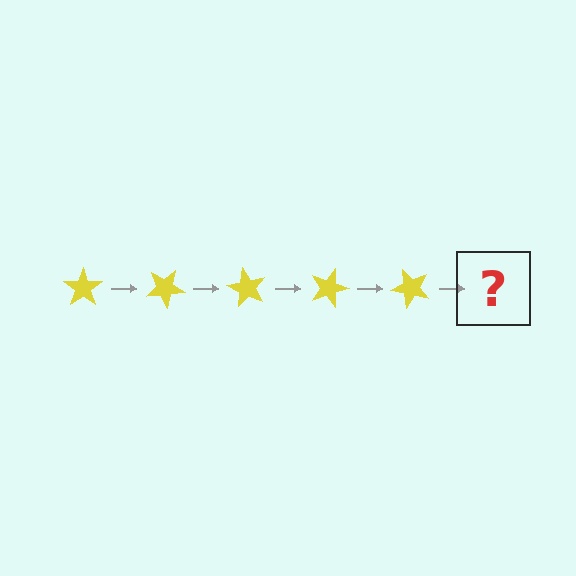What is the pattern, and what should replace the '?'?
The pattern is that the star rotates 30 degrees each step. The '?' should be a yellow star rotated 150 degrees.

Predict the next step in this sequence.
The next step is a yellow star rotated 150 degrees.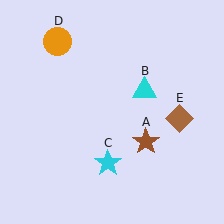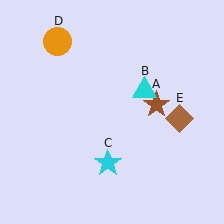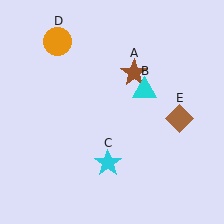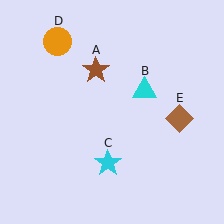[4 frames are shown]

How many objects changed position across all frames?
1 object changed position: brown star (object A).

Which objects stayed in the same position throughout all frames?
Cyan triangle (object B) and cyan star (object C) and orange circle (object D) and brown diamond (object E) remained stationary.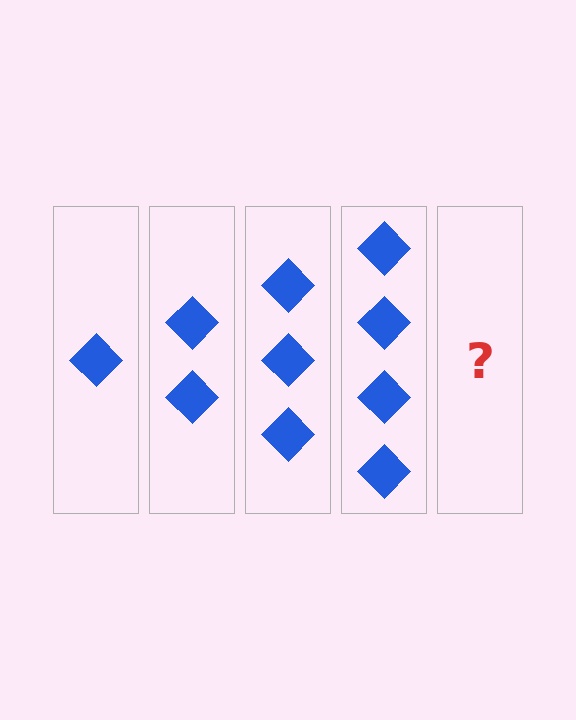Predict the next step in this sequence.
The next step is 5 diamonds.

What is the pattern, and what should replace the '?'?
The pattern is that each step adds one more diamond. The '?' should be 5 diamonds.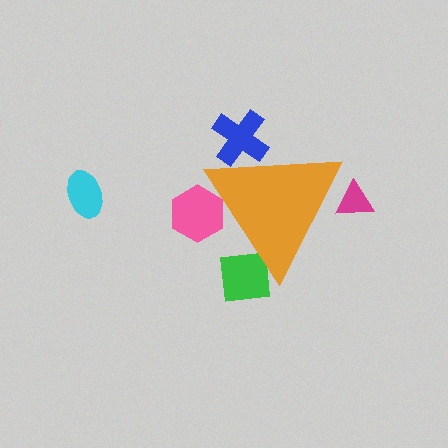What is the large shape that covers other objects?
An orange triangle.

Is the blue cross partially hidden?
Yes, the blue cross is partially hidden behind the orange triangle.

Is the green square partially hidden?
Yes, the green square is partially hidden behind the orange triangle.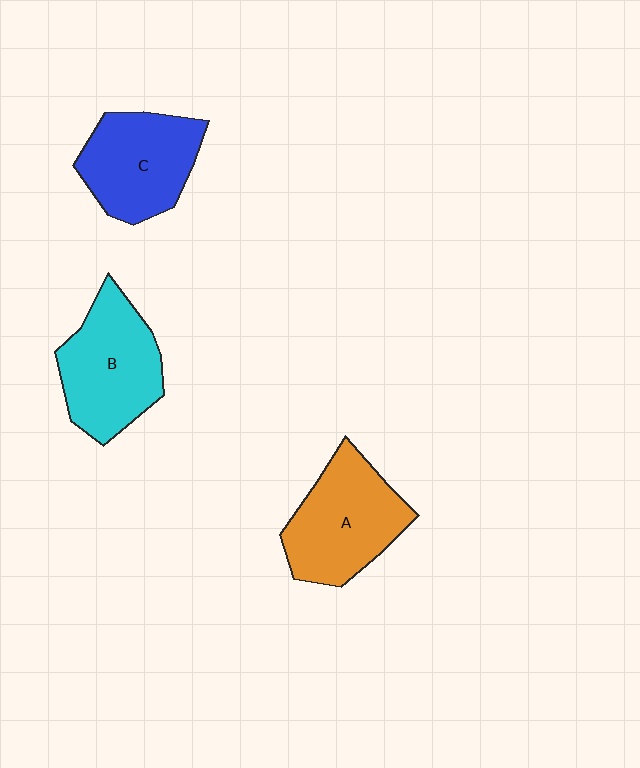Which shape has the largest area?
Shape A (orange).